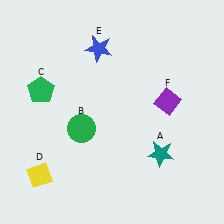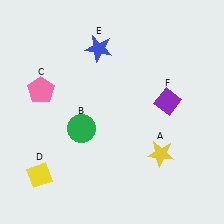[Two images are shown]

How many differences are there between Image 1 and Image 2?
There are 2 differences between the two images.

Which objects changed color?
A changed from teal to yellow. C changed from green to pink.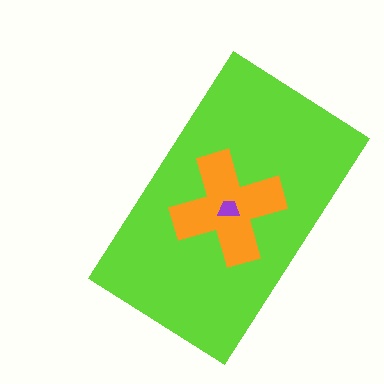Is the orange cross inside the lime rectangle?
Yes.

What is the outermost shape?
The lime rectangle.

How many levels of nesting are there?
3.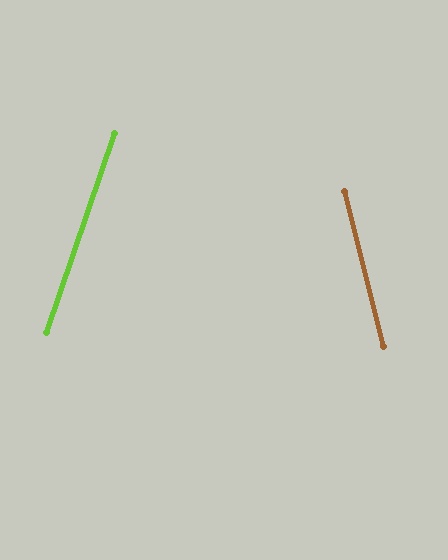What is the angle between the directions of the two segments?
Approximately 33 degrees.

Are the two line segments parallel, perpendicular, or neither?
Neither parallel nor perpendicular — they differ by about 33°.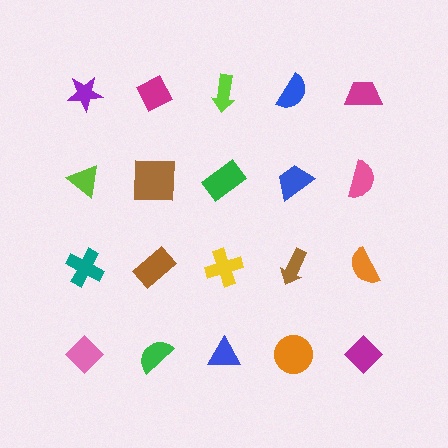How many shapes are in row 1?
5 shapes.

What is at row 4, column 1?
A pink diamond.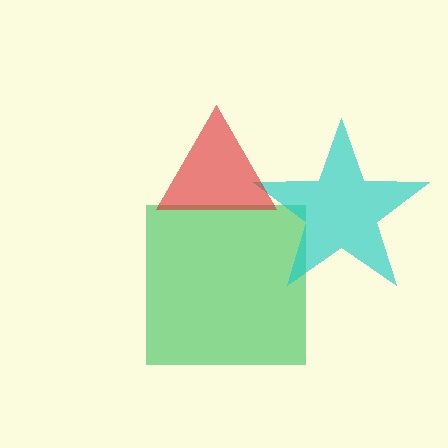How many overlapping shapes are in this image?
There are 3 overlapping shapes in the image.